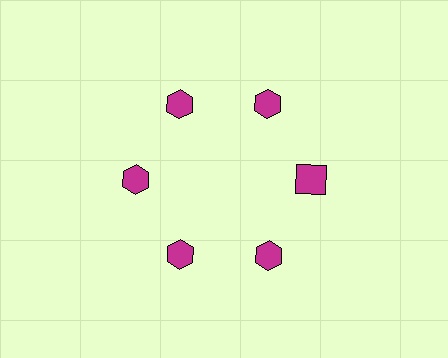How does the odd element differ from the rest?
It has a different shape: square instead of hexagon.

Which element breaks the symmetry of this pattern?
The magenta square at roughly the 3 o'clock position breaks the symmetry. All other shapes are magenta hexagons.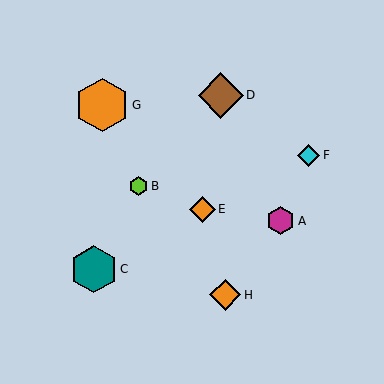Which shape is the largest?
The orange hexagon (labeled G) is the largest.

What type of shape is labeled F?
Shape F is a cyan diamond.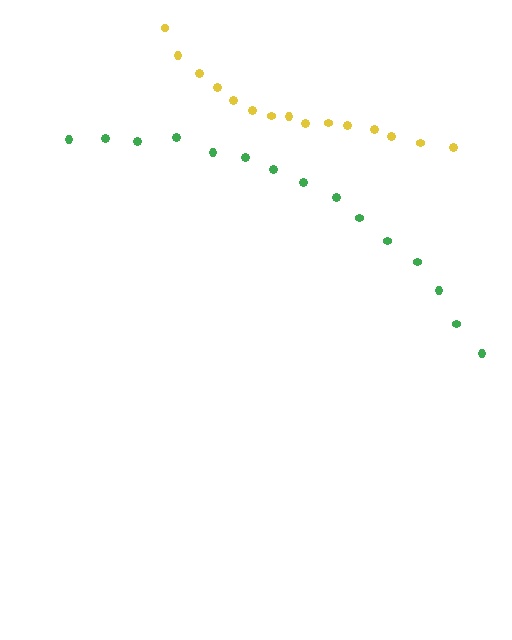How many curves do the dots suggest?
There are 2 distinct paths.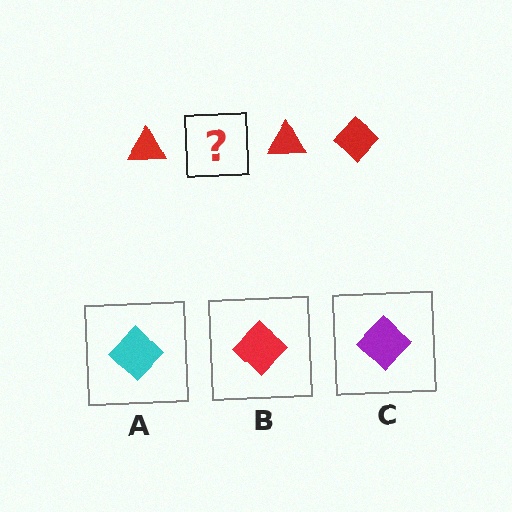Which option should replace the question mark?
Option B.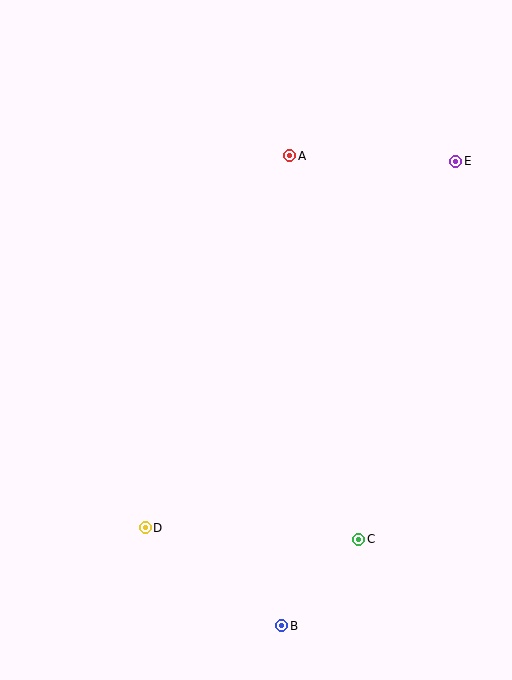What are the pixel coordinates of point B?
Point B is at (282, 626).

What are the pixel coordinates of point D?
Point D is at (145, 528).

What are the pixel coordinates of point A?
Point A is at (290, 156).